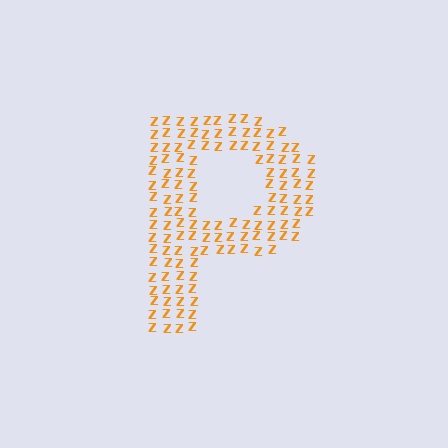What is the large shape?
The large shape is the letter P.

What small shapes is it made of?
It is made of small letter Z's.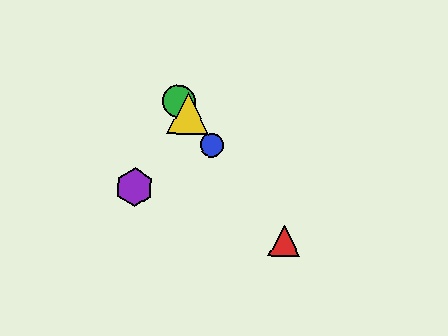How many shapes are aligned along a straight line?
4 shapes (the red triangle, the blue circle, the green circle, the yellow triangle) are aligned along a straight line.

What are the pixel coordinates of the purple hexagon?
The purple hexagon is at (134, 187).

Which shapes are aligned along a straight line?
The red triangle, the blue circle, the green circle, the yellow triangle are aligned along a straight line.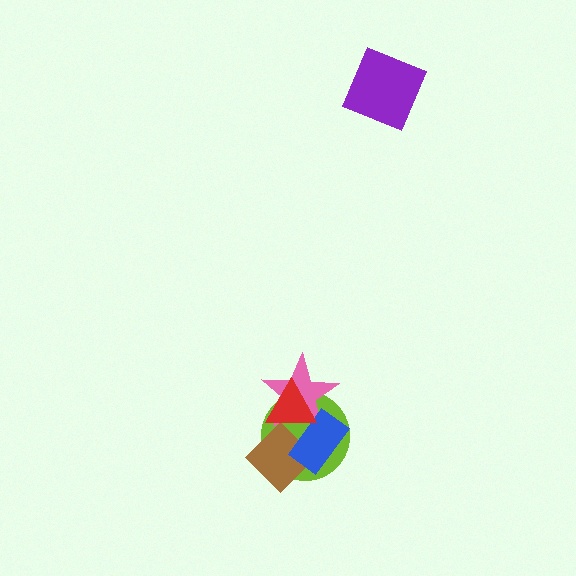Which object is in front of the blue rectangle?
The red triangle is in front of the blue rectangle.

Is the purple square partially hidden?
No, no other shape covers it.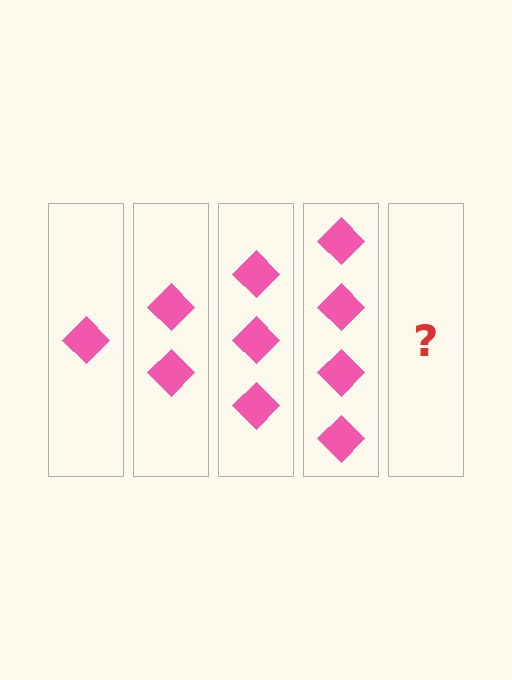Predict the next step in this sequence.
The next step is 5 diamonds.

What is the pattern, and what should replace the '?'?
The pattern is that each step adds one more diamond. The '?' should be 5 diamonds.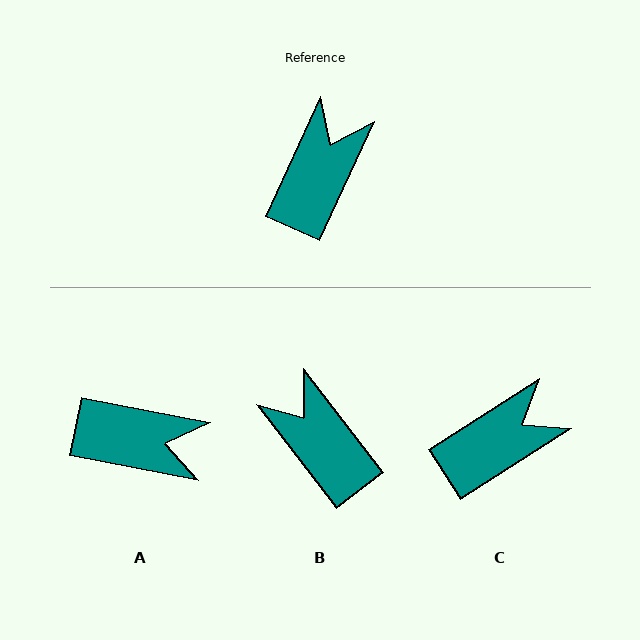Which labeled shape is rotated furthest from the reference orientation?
A, about 76 degrees away.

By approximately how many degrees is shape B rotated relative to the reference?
Approximately 62 degrees counter-clockwise.